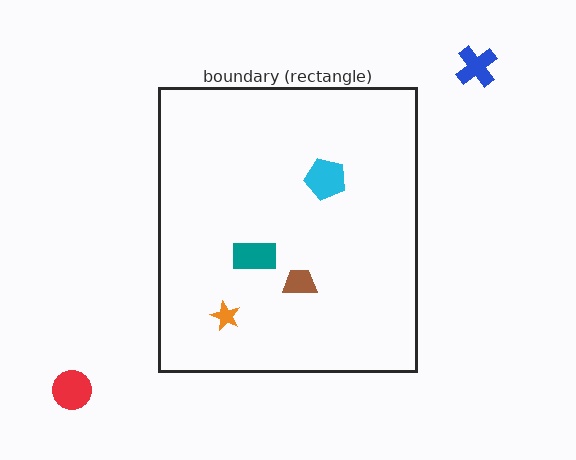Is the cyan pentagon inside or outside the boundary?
Inside.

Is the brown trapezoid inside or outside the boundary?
Inside.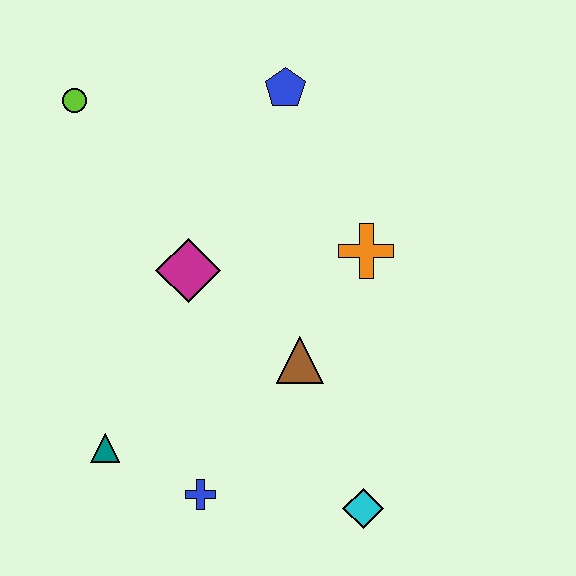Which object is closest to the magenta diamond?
The brown triangle is closest to the magenta diamond.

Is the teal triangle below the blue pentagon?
Yes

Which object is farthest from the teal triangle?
The blue pentagon is farthest from the teal triangle.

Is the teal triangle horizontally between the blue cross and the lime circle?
Yes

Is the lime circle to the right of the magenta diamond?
No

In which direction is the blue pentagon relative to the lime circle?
The blue pentagon is to the right of the lime circle.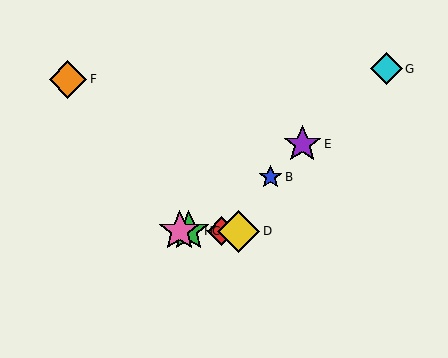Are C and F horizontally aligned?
No, C is at y≈231 and F is at y≈79.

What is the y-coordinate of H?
Object H is at y≈231.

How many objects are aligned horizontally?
4 objects (A, C, D, H) are aligned horizontally.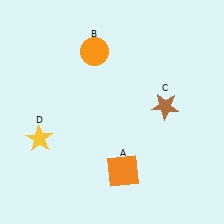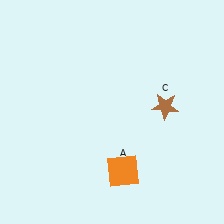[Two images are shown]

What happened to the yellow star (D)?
The yellow star (D) was removed in Image 2. It was in the bottom-left area of Image 1.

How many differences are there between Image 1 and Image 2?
There are 2 differences between the two images.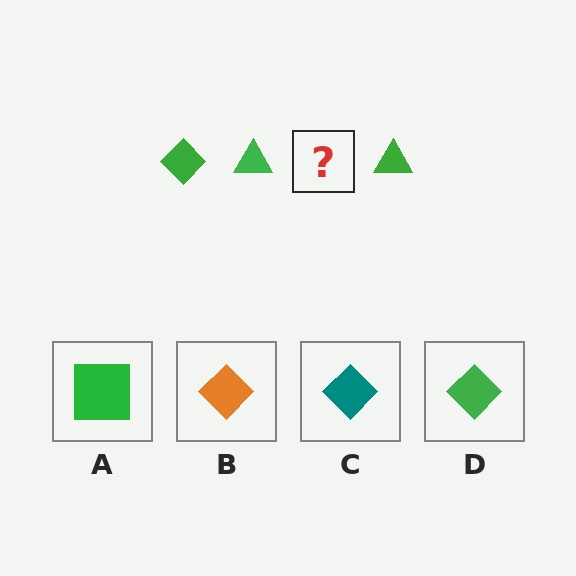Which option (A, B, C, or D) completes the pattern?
D.